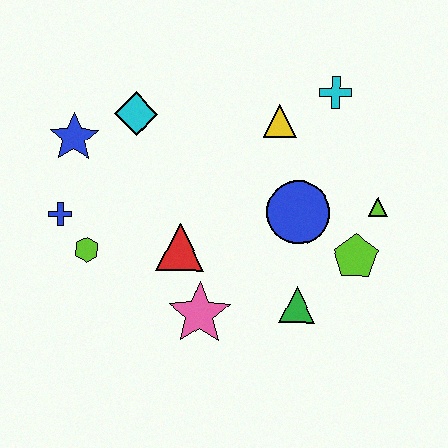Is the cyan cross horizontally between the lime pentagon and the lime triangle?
No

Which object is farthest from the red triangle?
The cyan cross is farthest from the red triangle.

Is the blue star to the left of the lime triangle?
Yes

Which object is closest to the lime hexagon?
The blue cross is closest to the lime hexagon.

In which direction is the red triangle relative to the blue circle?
The red triangle is to the left of the blue circle.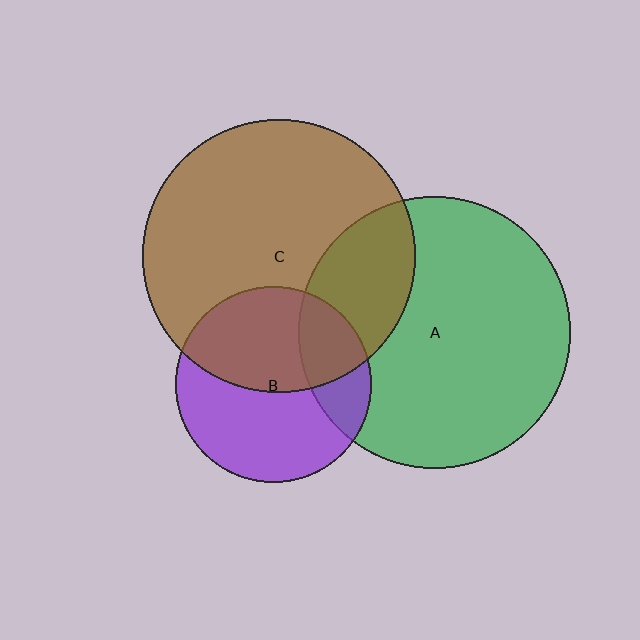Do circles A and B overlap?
Yes.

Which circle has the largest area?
Circle C (brown).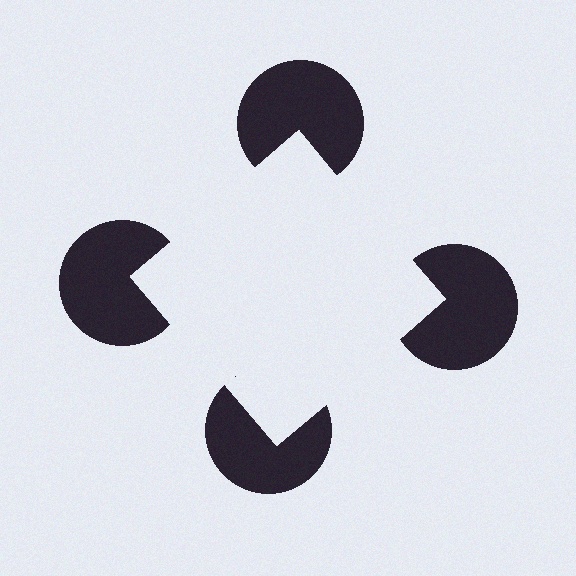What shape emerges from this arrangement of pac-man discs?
An illusory square — its edges are inferred from the aligned wedge cuts in the pac-man discs, not physically drawn.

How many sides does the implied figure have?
4 sides.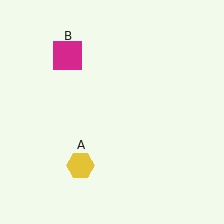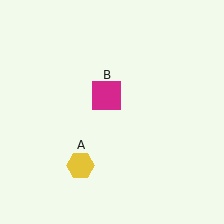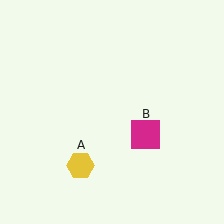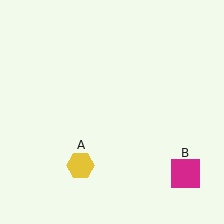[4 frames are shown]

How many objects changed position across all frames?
1 object changed position: magenta square (object B).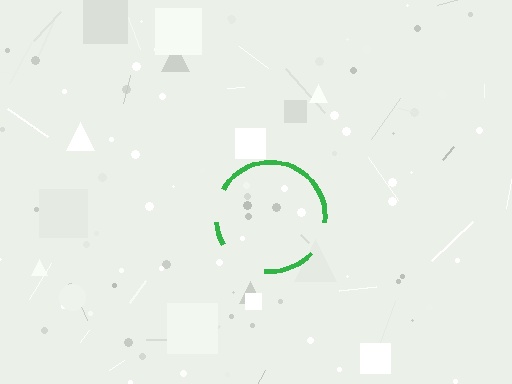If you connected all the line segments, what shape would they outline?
They would outline a circle.